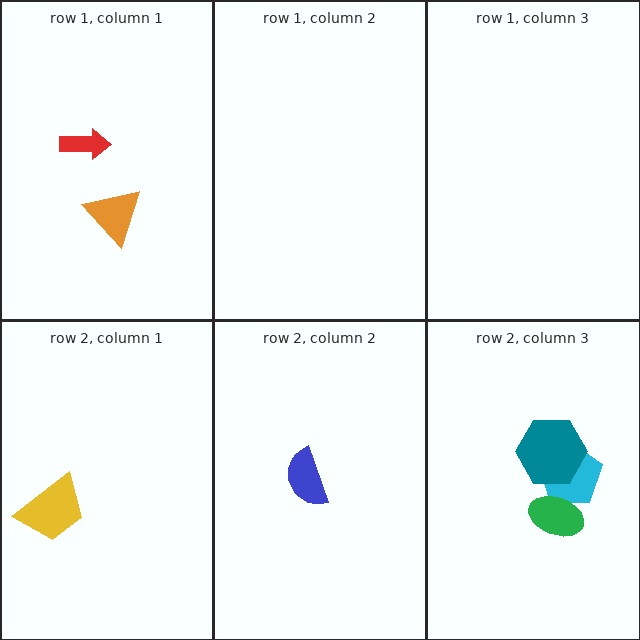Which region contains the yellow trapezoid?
The row 2, column 1 region.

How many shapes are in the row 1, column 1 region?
2.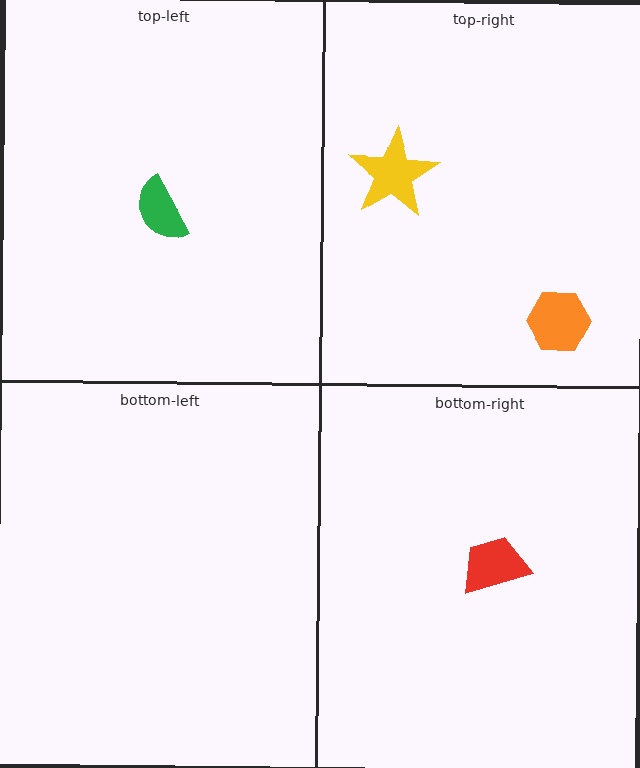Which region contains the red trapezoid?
The bottom-right region.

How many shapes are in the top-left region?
1.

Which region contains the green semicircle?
The top-left region.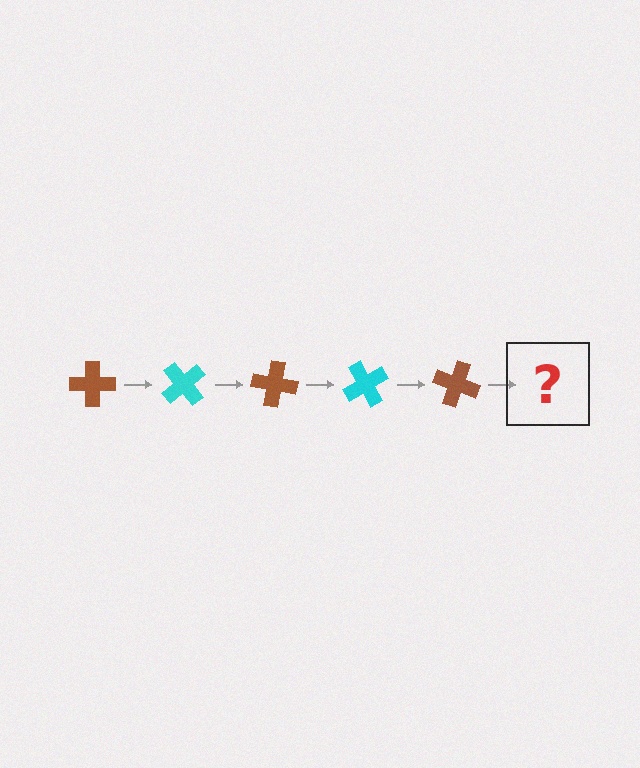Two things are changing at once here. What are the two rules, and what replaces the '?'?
The two rules are that it rotates 50 degrees each step and the color cycles through brown and cyan. The '?' should be a cyan cross, rotated 250 degrees from the start.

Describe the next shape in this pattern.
It should be a cyan cross, rotated 250 degrees from the start.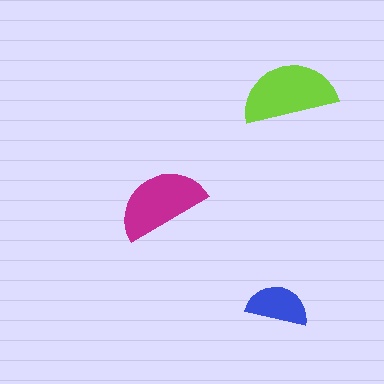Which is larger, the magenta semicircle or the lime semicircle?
The lime one.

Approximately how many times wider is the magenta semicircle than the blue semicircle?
About 1.5 times wider.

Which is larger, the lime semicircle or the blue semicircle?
The lime one.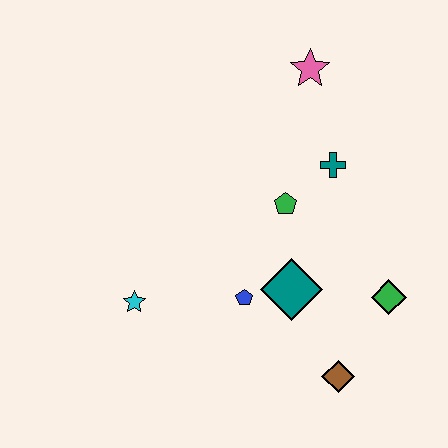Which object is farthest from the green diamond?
The cyan star is farthest from the green diamond.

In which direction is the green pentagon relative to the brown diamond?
The green pentagon is above the brown diamond.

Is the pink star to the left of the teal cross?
Yes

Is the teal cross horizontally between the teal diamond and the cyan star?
No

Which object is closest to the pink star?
The teal cross is closest to the pink star.